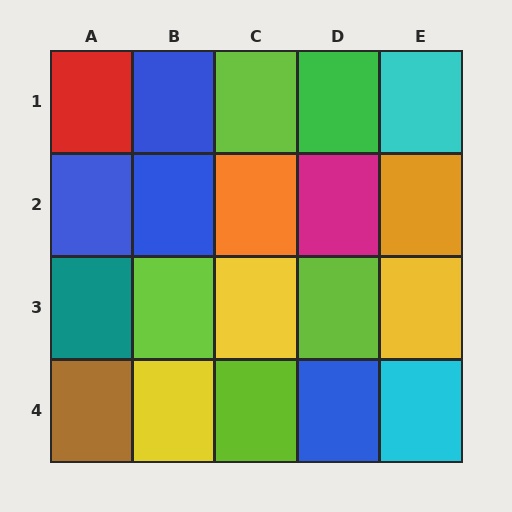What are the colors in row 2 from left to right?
Blue, blue, orange, magenta, orange.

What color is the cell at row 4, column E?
Cyan.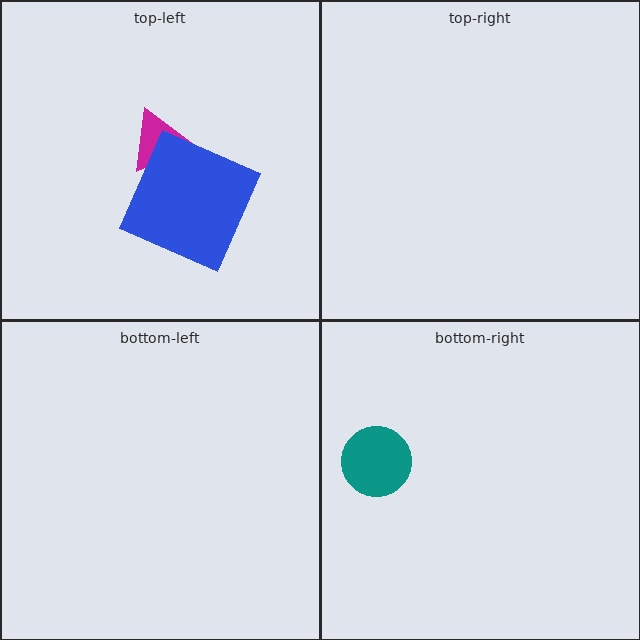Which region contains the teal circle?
The bottom-right region.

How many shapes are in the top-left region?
2.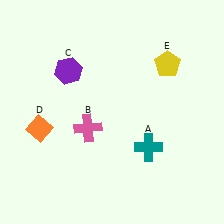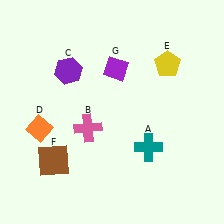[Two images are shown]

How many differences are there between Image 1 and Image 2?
There are 2 differences between the two images.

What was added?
A brown square (F), a purple diamond (G) were added in Image 2.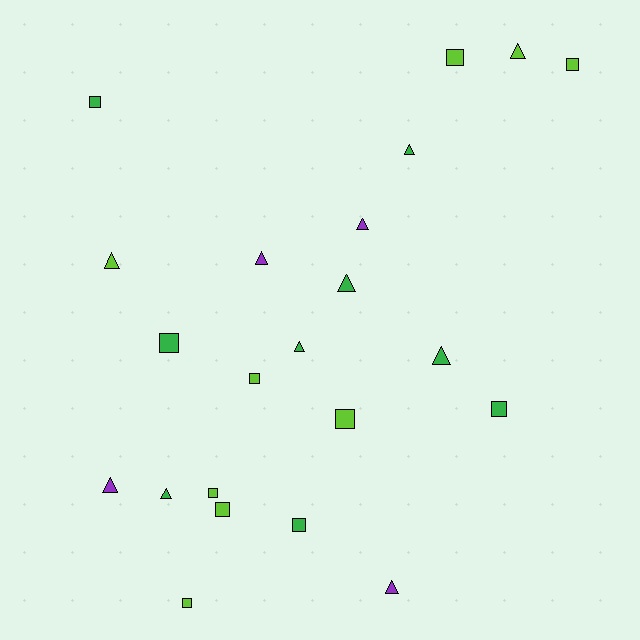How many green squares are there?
There are 4 green squares.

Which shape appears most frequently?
Square, with 11 objects.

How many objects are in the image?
There are 22 objects.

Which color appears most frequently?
Lime, with 9 objects.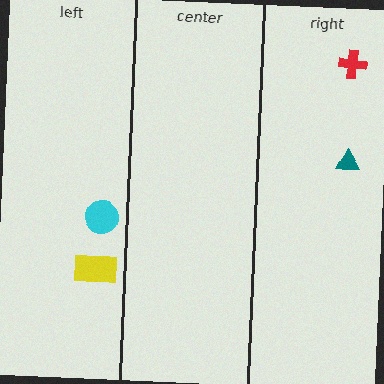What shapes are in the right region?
The red cross, the teal triangle.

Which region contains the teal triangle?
The right region.